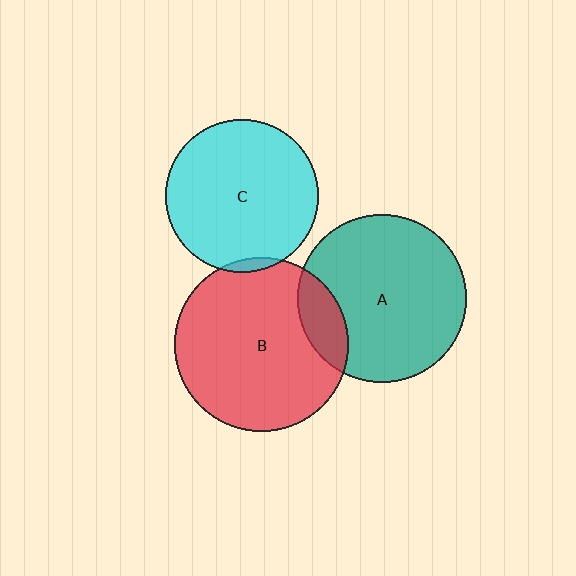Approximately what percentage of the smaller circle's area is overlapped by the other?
Approximately 5%.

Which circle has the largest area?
Circle B (red).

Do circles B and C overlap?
Yes.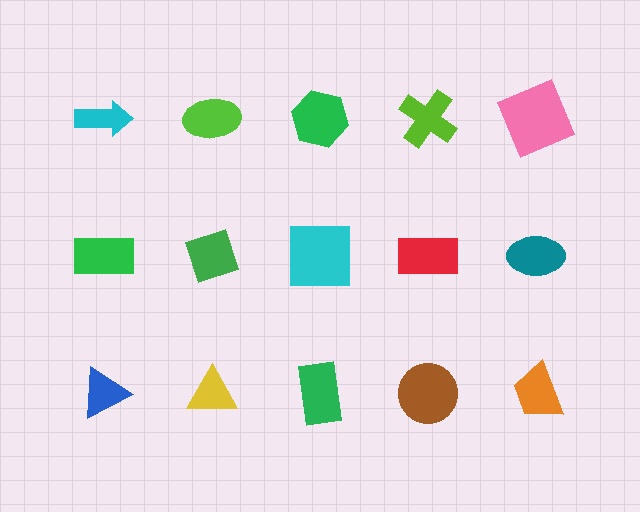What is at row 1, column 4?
A lime cross.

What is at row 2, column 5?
A teal ellipse.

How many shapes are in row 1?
5 shapes.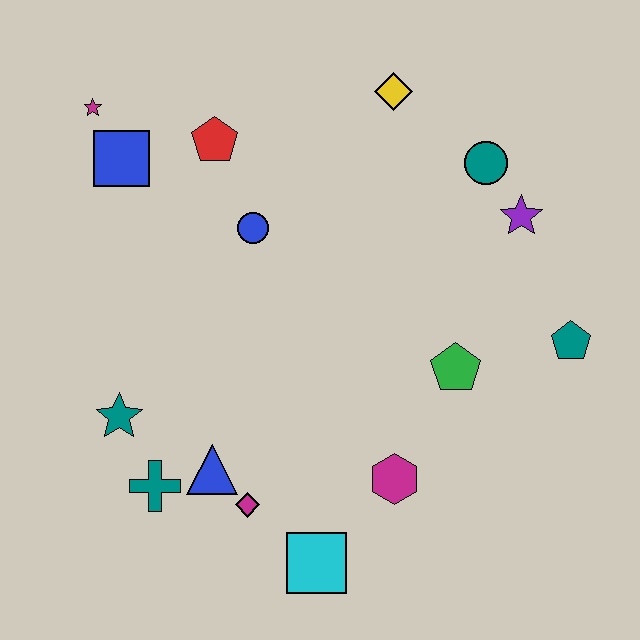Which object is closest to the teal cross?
The blue triangle is closest to the teal cross.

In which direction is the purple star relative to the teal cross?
The purple star is to the right of the teal cross.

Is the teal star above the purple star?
No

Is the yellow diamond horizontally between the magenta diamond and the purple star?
Yes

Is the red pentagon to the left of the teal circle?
Yes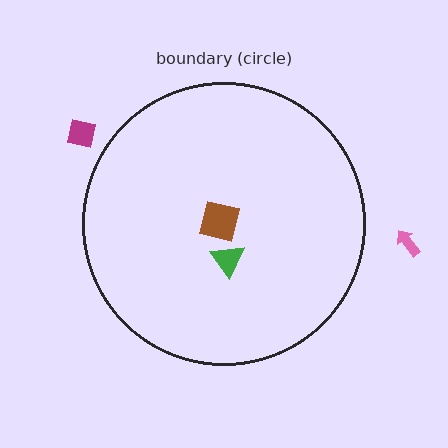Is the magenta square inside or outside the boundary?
Outside.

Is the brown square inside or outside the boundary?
Inside.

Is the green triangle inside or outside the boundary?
Inside.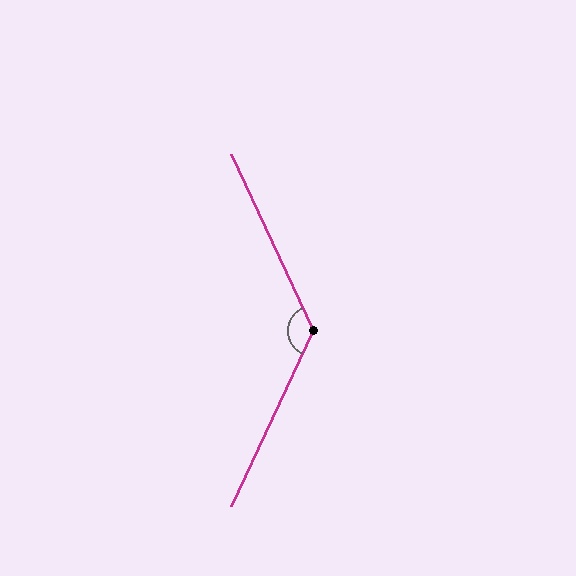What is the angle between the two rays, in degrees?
Approximately 130 degrees.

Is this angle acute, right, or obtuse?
It is obtuse.